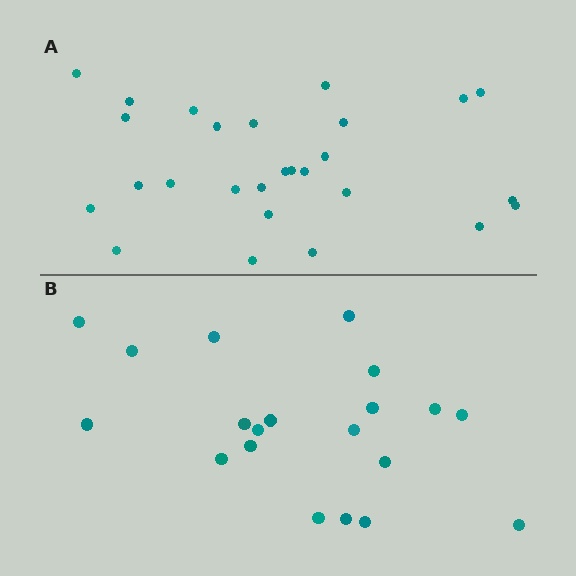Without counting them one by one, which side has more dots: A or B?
Region A (the top region) has more dots.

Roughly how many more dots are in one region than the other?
Region A has roughly 8 or so more dots than region B.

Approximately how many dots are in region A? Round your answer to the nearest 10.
About 30 dots. (The exact count is 27, which rounds to 30.)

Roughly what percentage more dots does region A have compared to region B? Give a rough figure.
About 35% more.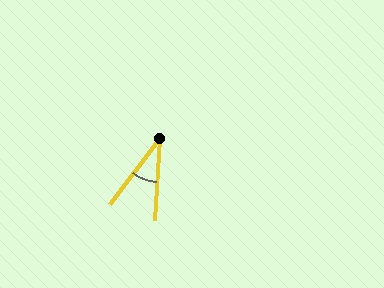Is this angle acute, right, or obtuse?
It is acute.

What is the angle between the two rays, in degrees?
Approximately 34 degrees.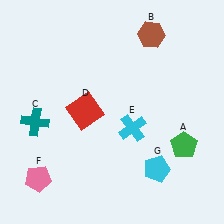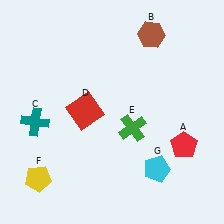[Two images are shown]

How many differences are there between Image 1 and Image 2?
There are 3 differences between the two images.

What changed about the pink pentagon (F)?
In Image 1, F is pink. In Image 2, it changed to yellow.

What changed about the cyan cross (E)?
In Image 1, E is cyan. In Image 2, it changed to green.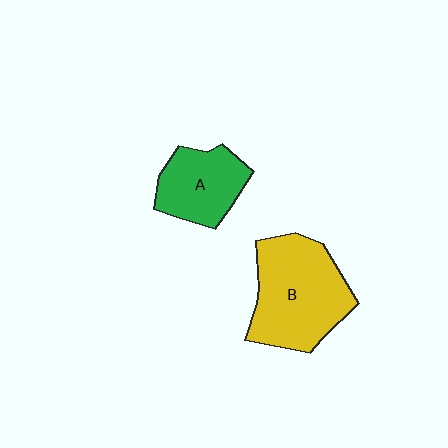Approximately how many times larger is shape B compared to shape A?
Approximately 1.6 times.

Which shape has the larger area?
Shape B (yellow).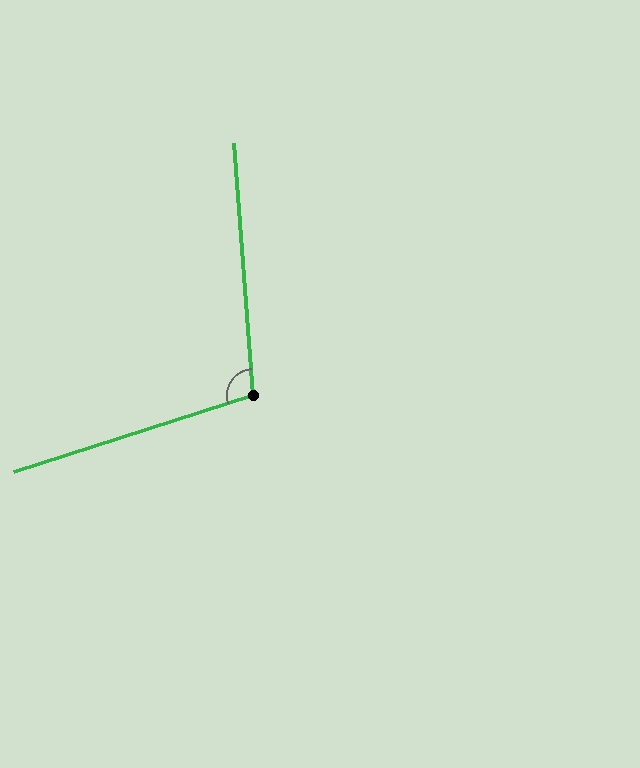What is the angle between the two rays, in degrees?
Approximately 104 degrees.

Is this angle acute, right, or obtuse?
It is obtuse.